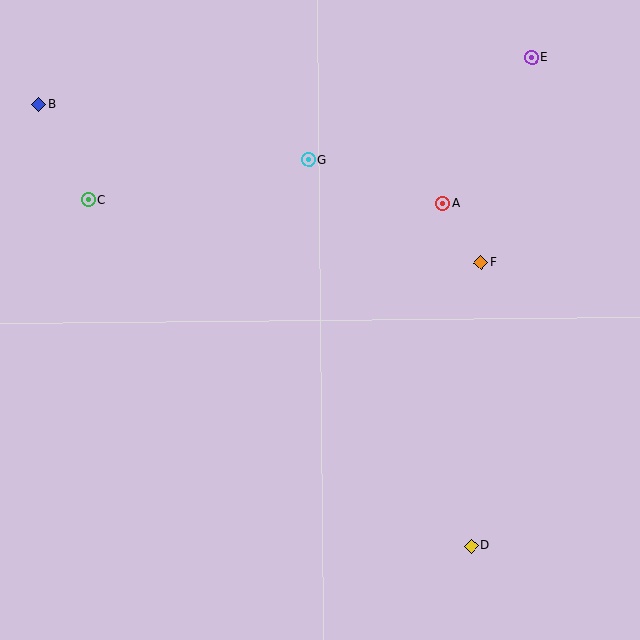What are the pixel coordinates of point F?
Point F is at (481, 263).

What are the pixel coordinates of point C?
Point C is at (88, 200).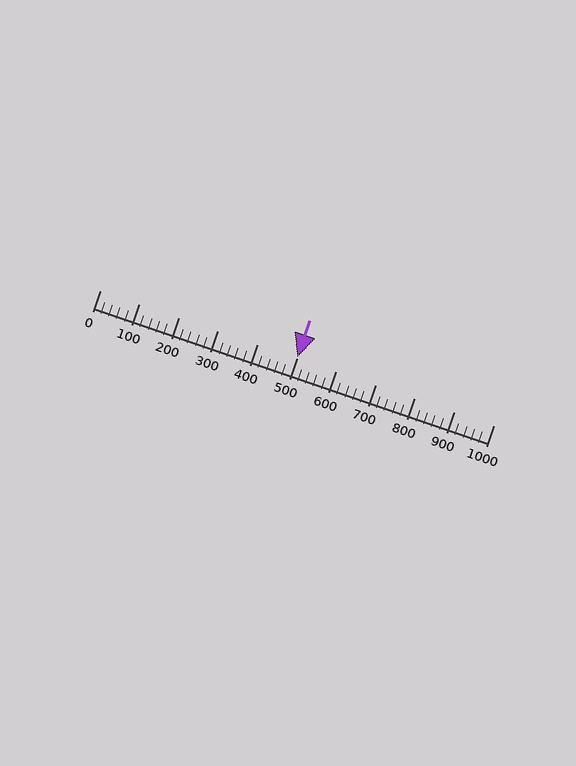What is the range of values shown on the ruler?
The ruler shows values from 0 to 1000.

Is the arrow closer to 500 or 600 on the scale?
The arrow is closer to 500.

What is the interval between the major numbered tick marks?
The major tick marks are spaced 100 units apart.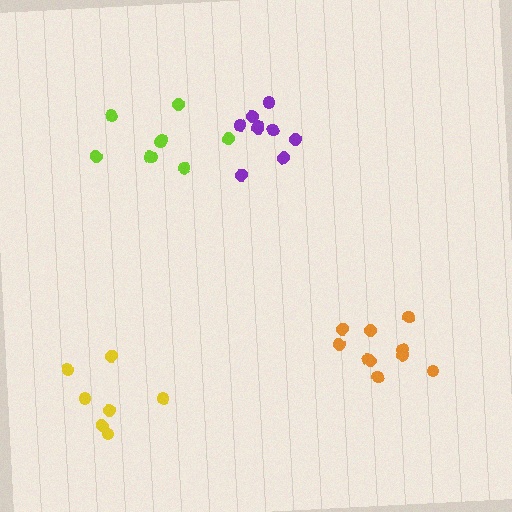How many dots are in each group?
Group 1: 9 dots, Group 2: 10 dots, Group 3: 9 dots, Group 4: 7 dots (35 total).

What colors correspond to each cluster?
The clusters are colored: lime, orange, purple, yellow.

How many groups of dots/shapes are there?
There are 4 groups.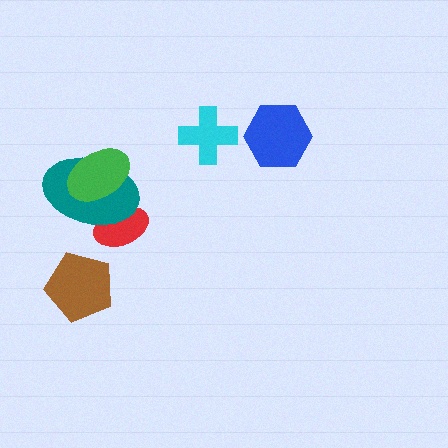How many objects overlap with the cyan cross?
0 objects overlap with the cyan cross.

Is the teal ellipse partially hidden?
Yes, it is partially covered by another shape.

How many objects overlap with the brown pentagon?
0 objects overlap with the brown pentagon.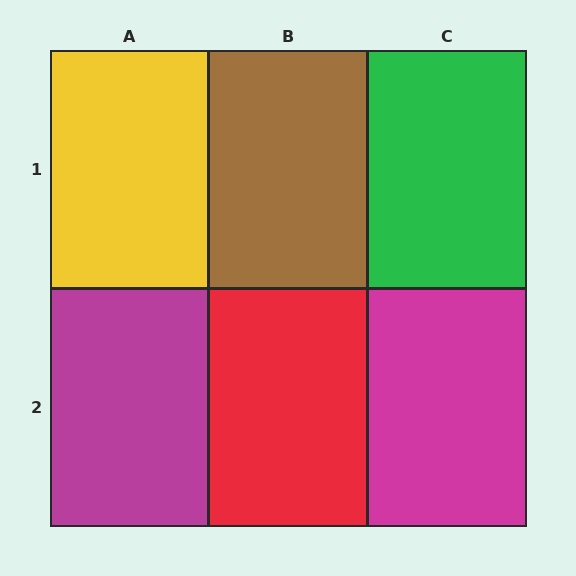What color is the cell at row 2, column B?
Red.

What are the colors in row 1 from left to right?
Yellow, brown, green.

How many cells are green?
1 cell is green.